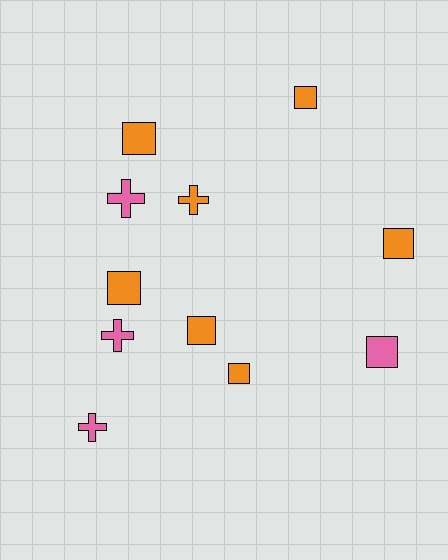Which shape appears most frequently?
Square, with 7 objects.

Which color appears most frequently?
Orange, with 7 objects.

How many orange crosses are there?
There is 1 orange cross.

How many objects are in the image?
There are 11 objects.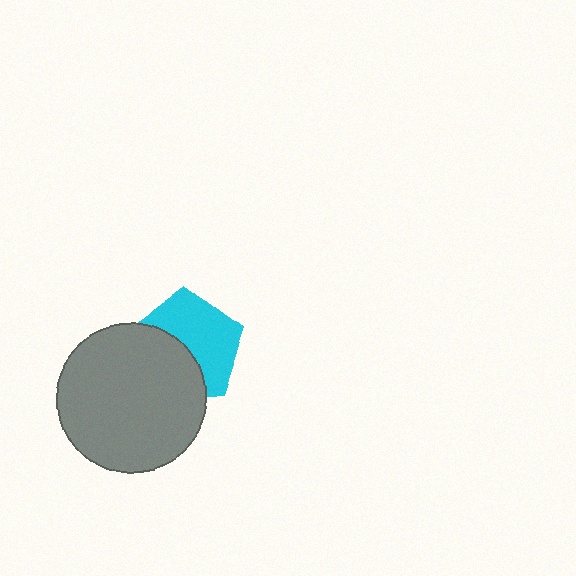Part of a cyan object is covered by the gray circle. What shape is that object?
It is a pentagon.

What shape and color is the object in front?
The object in front is a gray circle.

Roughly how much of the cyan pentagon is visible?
About half of it is visible (roughly 56%).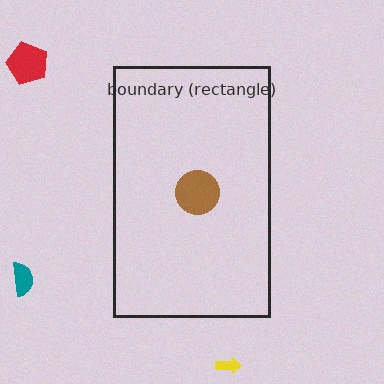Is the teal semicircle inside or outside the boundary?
Outside.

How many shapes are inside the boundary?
1 inside, 3 outside.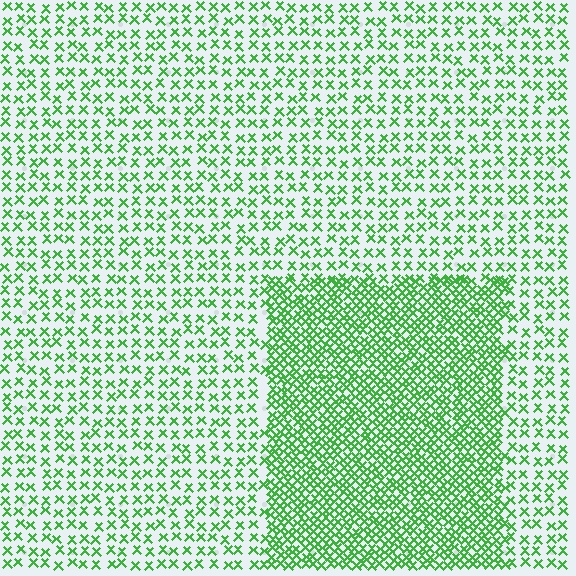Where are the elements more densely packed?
The elements are more densely packed inside the rectangle boundary.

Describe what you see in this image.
The image contains small green elements arranged at two different densities. A rectangle-shaped region is visible where the elements are more densely packed than the surrounding area.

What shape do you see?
I see a rectangle.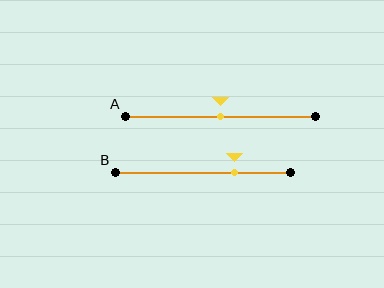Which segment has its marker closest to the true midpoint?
Segment A has its marker closest to the true midpoint.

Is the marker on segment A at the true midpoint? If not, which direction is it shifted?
Yes, the marker on segment A is at the true midpoint.